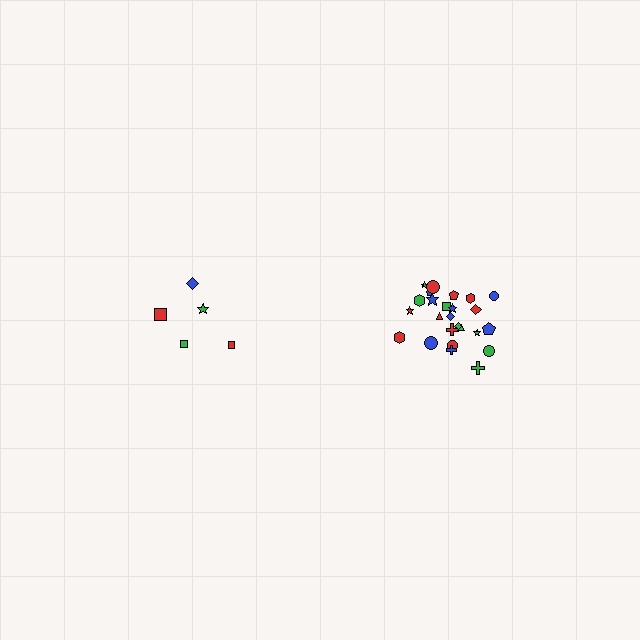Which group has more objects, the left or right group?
The right group.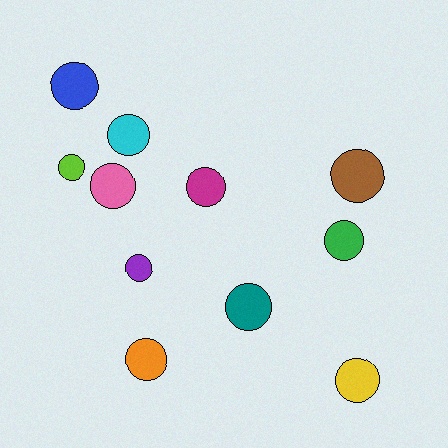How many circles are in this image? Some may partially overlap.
There are 11 circles.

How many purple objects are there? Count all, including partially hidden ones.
There is 1 purple object.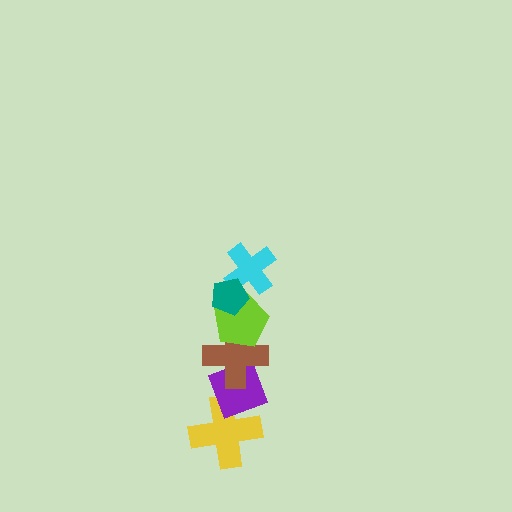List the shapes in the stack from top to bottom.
From top to bottom: the teal pentagon, the cyan cross, the lime pentagon, the brown cross, the purple diamond, the yellow cross.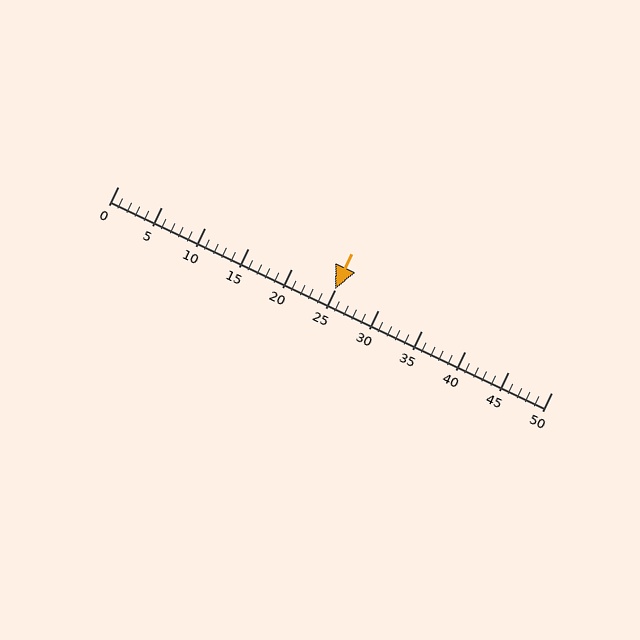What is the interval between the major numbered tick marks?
The major tick marks are spaced 5 units apart.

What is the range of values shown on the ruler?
The ruler shows values from 0 to 50.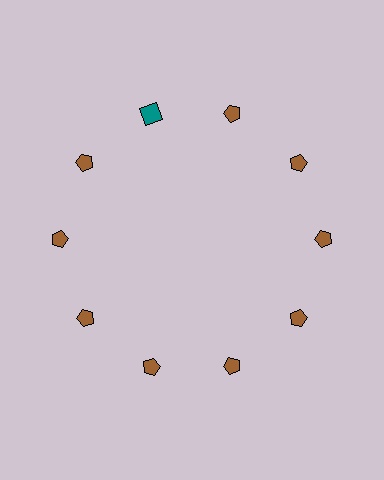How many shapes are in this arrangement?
There are 10 shapes arranged in a ring pattern.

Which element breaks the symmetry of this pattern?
The teal square at roughly the 11 o'clock position breaks the symmetry. All other shapes are brown pentagons.